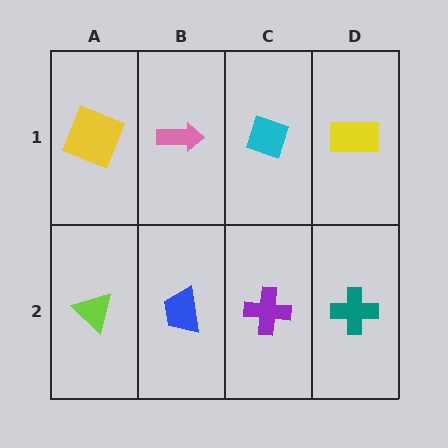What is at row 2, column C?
A purple cross.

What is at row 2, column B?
A blue trapezoid.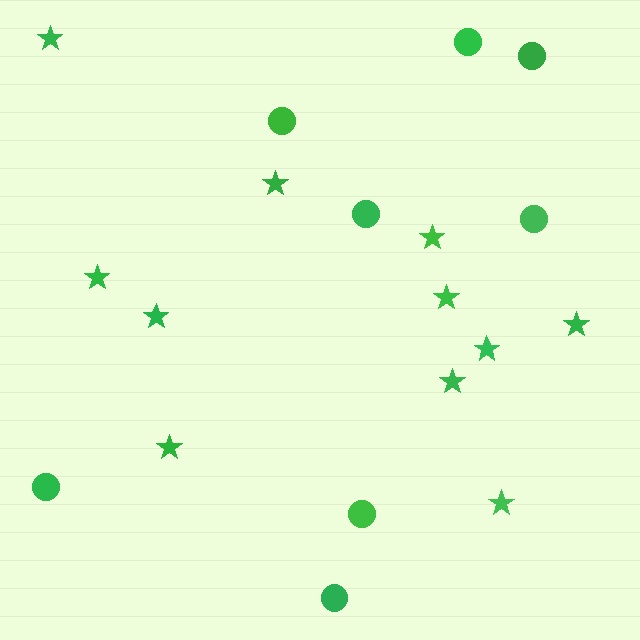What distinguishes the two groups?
There are 2 groups: one group of circles (8) and one group of stars (11).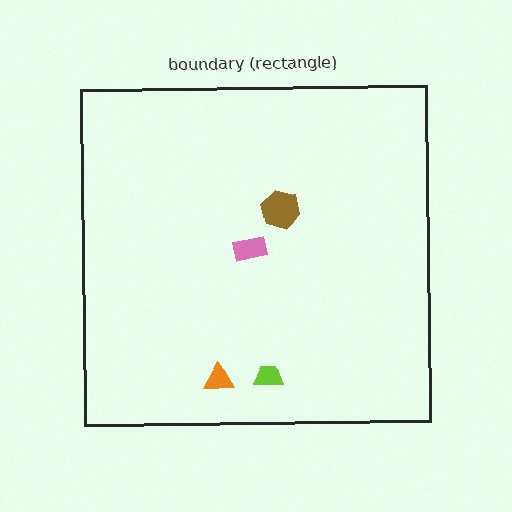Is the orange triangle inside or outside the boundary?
Inside.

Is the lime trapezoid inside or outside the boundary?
Inside.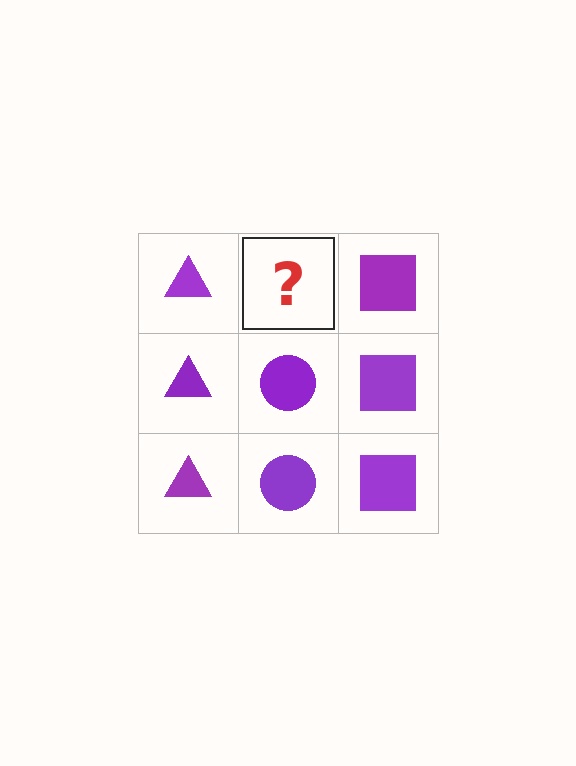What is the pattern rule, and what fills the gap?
The rule is that each column has a consistent shape. The gap should be filled with a purple circle.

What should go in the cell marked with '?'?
The missing cell should contain a purple circle.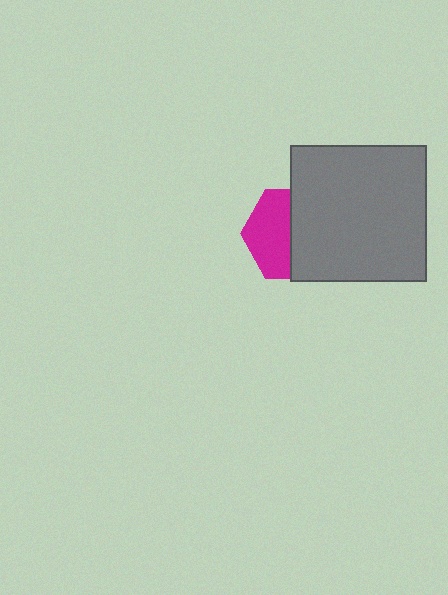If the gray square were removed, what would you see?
You would see the complete magenta hexagon.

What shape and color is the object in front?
The object in front is a gray square.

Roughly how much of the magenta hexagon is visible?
About half of it is visible (roughly 47%).